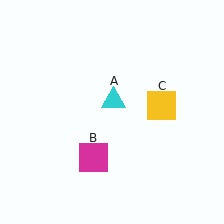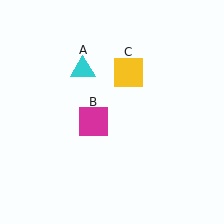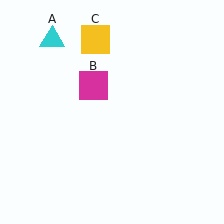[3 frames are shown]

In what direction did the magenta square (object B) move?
The magenta square (object B) moved up.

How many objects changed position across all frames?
3 objects changed position: cyan triangle (object A), magenta square (object B), yellow square (object C).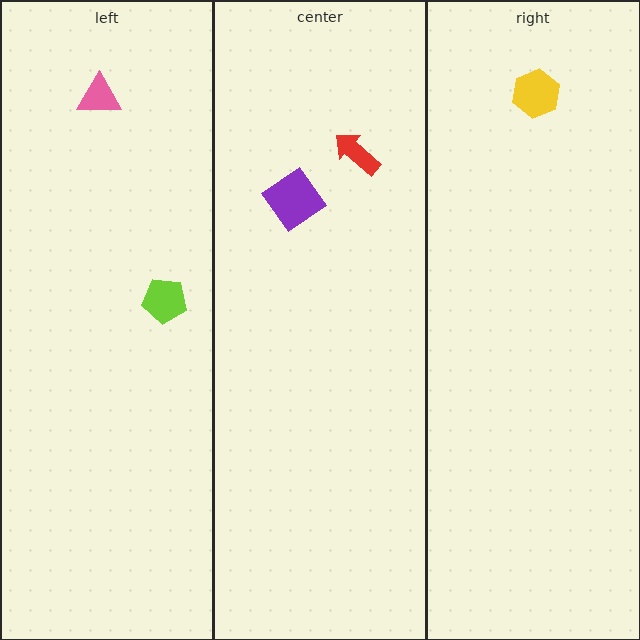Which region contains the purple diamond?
The center region.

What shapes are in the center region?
The purple diamond, the red arrow.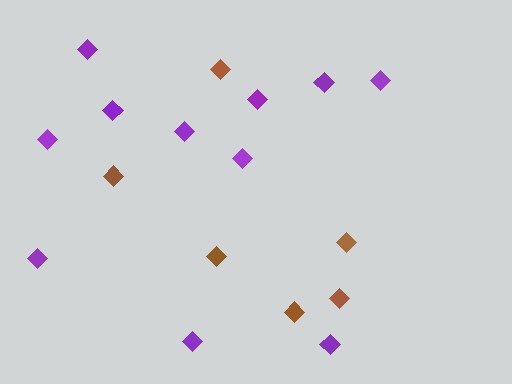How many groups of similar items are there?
There are 2 groups: one group of purple diamonds (11) and one group of brown diamonds (6).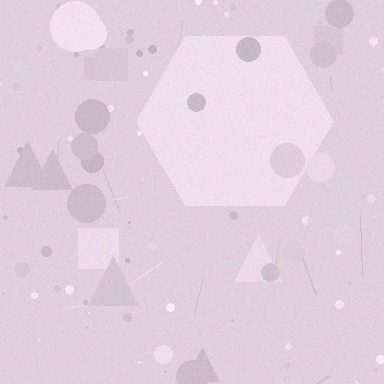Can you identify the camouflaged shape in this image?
The camouflaged shape is a hexagon.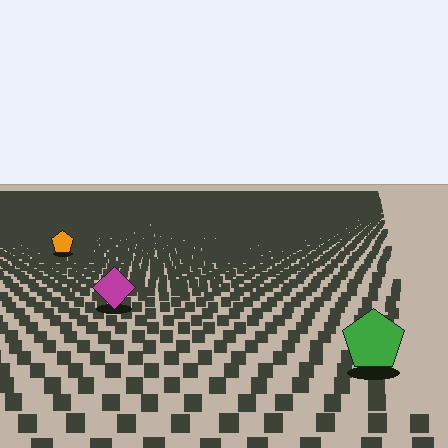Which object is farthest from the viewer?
The orange pentagon is farthest from the viewer. It appears smaller and the ground texture around it is denser.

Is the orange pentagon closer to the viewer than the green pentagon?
No. The green pentagon is closer — you can tell from the texture gradient: the ground texture is coarser near it.